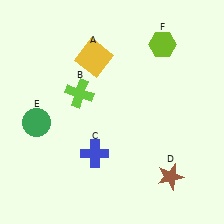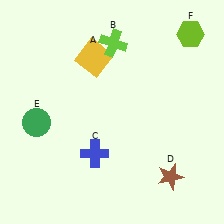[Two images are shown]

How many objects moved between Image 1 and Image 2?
2 objects moved between the two images.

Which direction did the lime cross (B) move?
The lime cross (B) moved up.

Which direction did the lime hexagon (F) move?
The lime hexagon (F) moved right.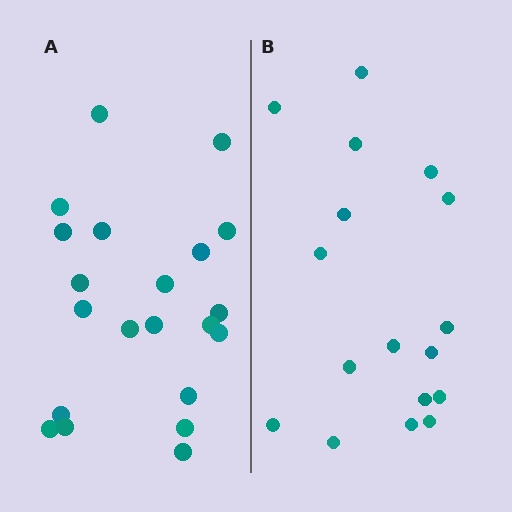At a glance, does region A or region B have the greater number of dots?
Region A (the left region) has more dots.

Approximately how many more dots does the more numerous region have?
Region A has about 4 more dots than region B.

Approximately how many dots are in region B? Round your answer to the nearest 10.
About 20 dots. (The exact count is 17, which rounds to 20.)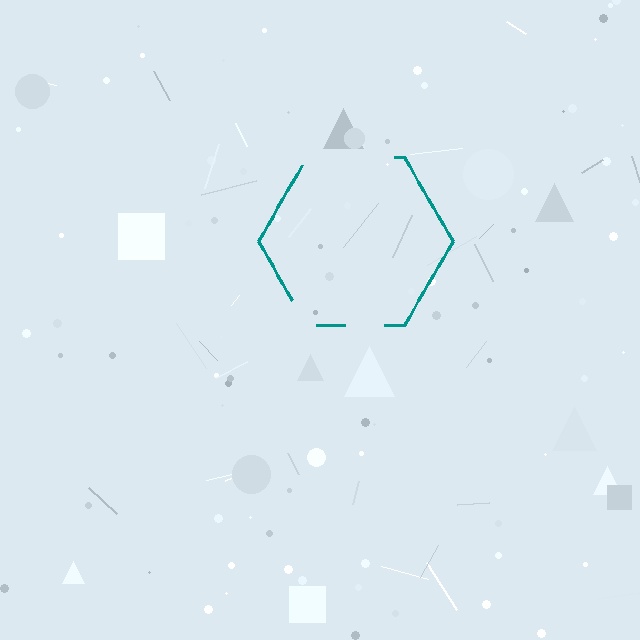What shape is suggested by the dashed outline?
The dashed outline suggests a hexagon.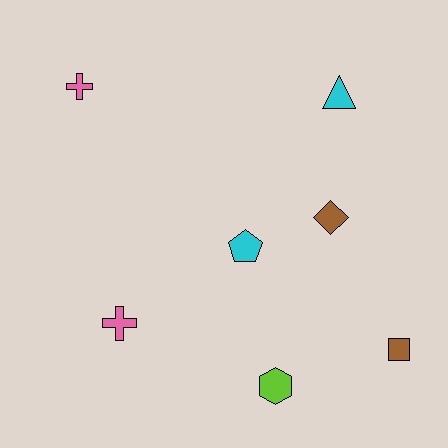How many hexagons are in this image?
There is 1 hexagon.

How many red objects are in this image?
There are no red objects.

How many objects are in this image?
There are 7 objects.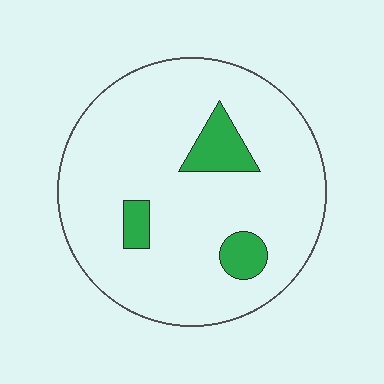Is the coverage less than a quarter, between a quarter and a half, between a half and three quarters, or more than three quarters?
Less than a quarter.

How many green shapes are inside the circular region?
3.